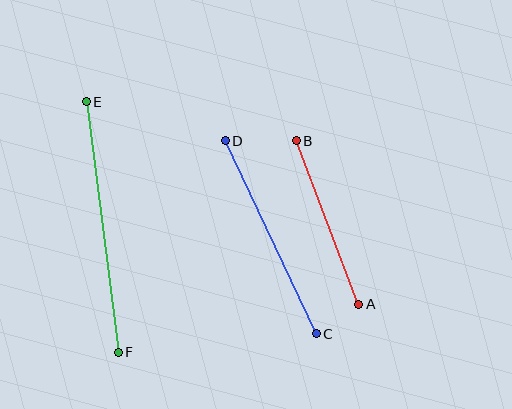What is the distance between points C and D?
The distance is approximately 213 pixels.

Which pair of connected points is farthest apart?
Points E and F are farthest apart.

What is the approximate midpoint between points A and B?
The midpoint is at approximately (327, 222) pixels.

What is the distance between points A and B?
The distance is approximately 175 pixels.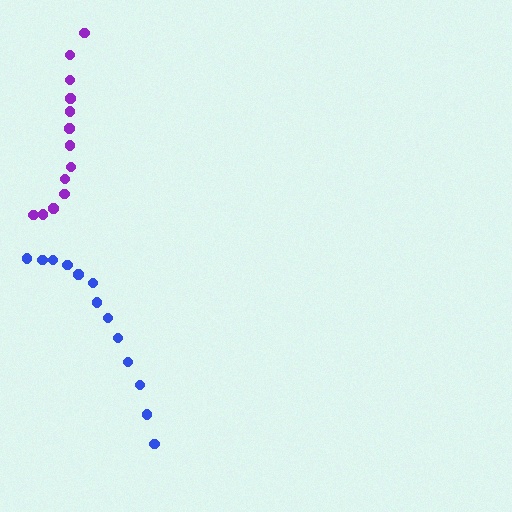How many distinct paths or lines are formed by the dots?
There are 2 distinct paths.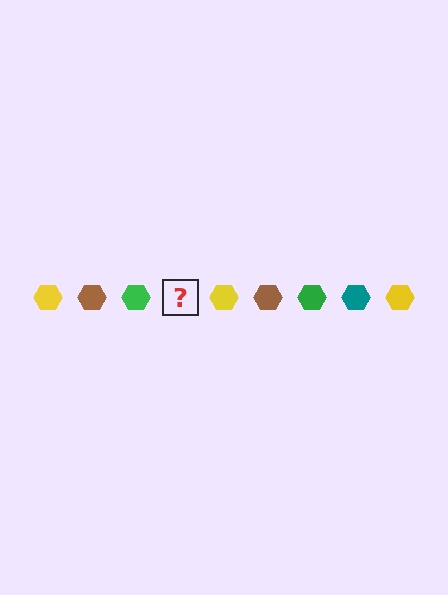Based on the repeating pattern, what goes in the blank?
The blank should be a teal hexagon.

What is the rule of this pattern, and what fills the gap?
The rule is that the pattern cycles through yellow, brown, green, teal hexagons. The gap should be filled with a teal hexagon.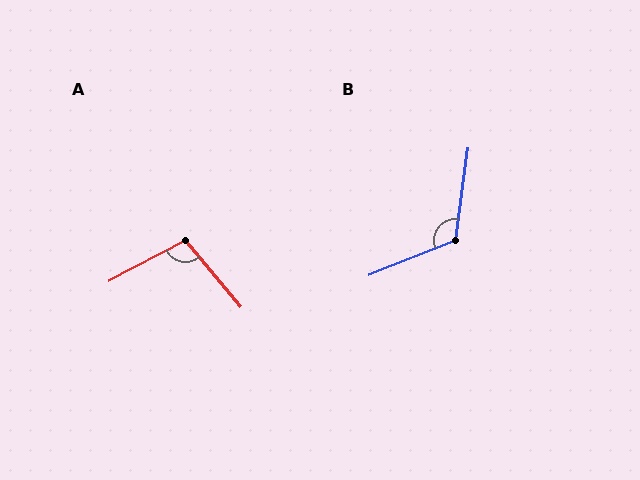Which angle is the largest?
B, at approximately 119 degrees.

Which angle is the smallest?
A, at approximately 102 degrees.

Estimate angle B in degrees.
Approximately 119 degrees.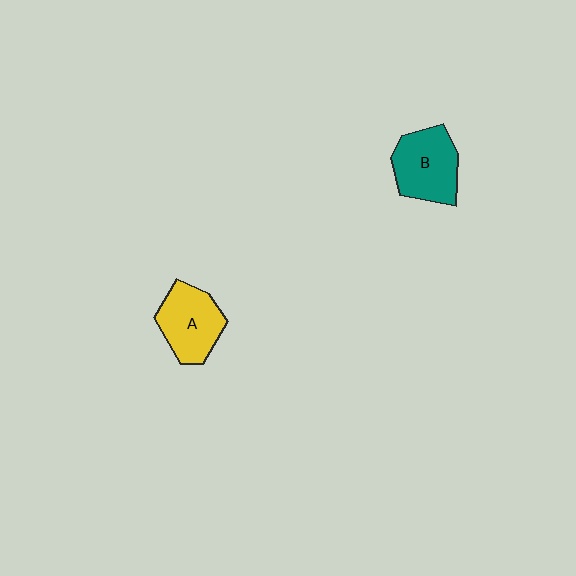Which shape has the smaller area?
Shape A (yellow).